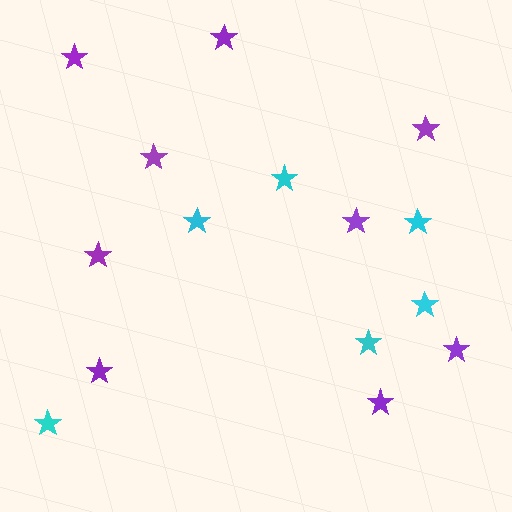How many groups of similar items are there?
There are 2 groups: one group of cyan stars (6) and one group of purple stars (9).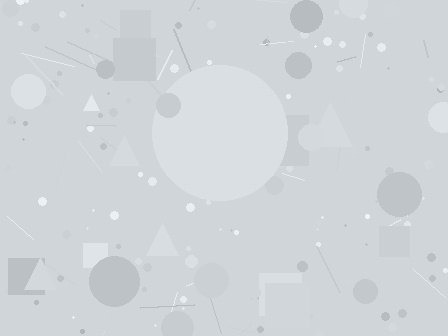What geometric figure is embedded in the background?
A circle is embedded in the background.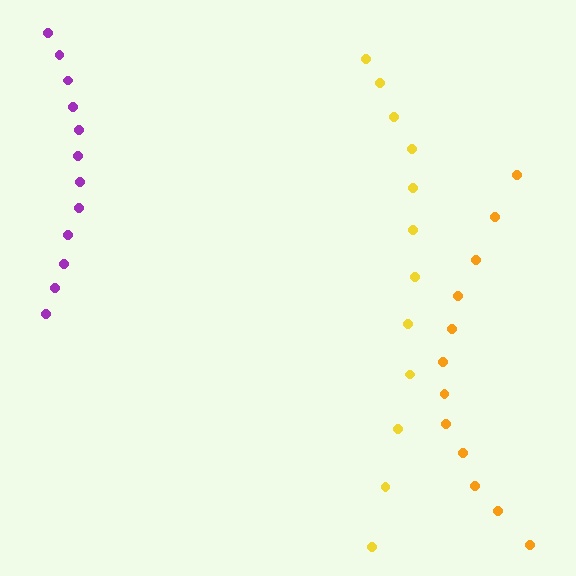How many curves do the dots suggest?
There are 3 distinct paths.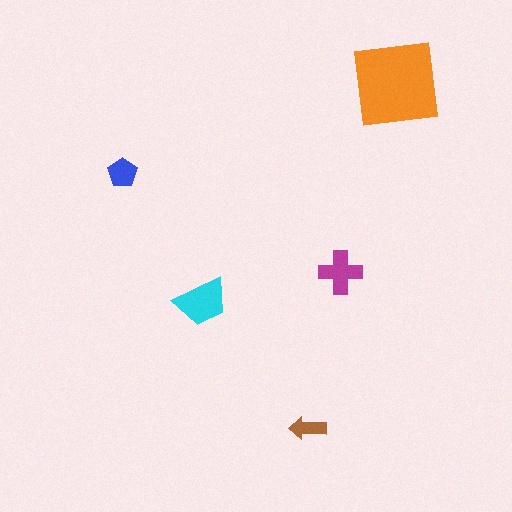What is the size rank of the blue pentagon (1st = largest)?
4th.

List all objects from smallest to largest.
The brown arrow, the blue pentagon, the magenta cross, the cyan trapezoid, the orange square.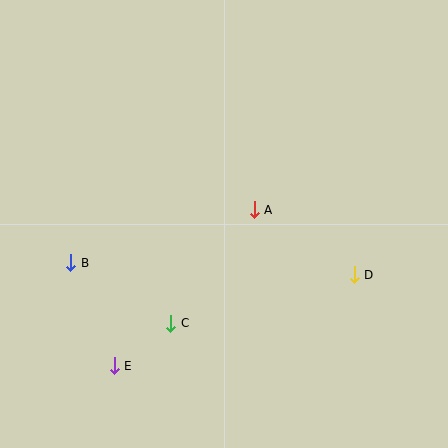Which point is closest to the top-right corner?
Point A is closest to the top-right corner.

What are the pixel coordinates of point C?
Point C is at (171, 323).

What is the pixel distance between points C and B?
The distance between C and B is 117 pixels.